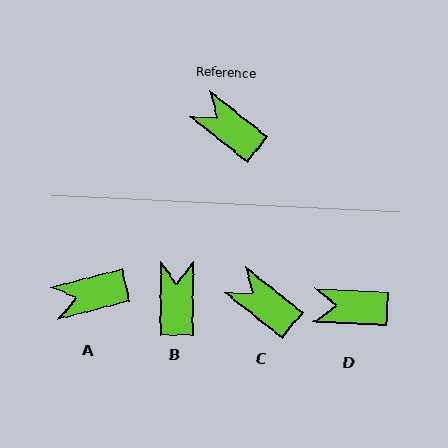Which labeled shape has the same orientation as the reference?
C.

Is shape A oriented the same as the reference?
No, it is off by about 53 degrees.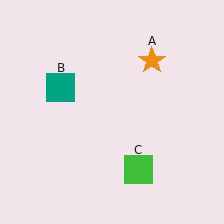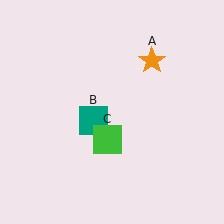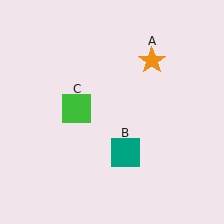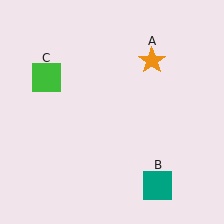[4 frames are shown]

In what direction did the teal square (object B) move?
The teal square (object B) moved down and to the right.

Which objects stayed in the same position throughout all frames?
Orange star (object A) remained stationary.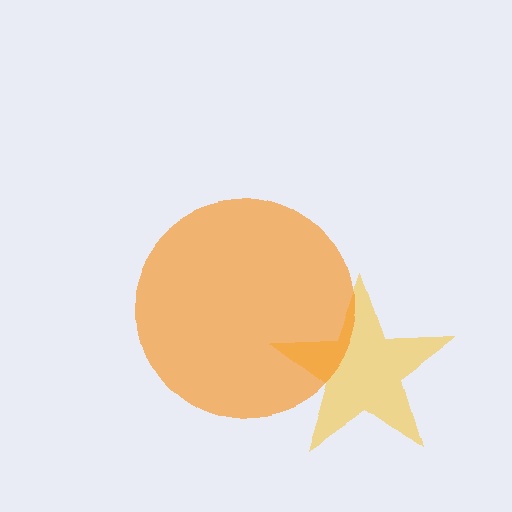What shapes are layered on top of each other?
The layered shapes are: a yellow star, an orange circle.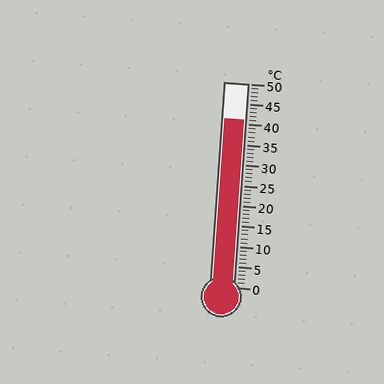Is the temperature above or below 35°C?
The temperature is above 35°C.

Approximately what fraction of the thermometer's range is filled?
The thermometer is filled to approximately 80% of its range.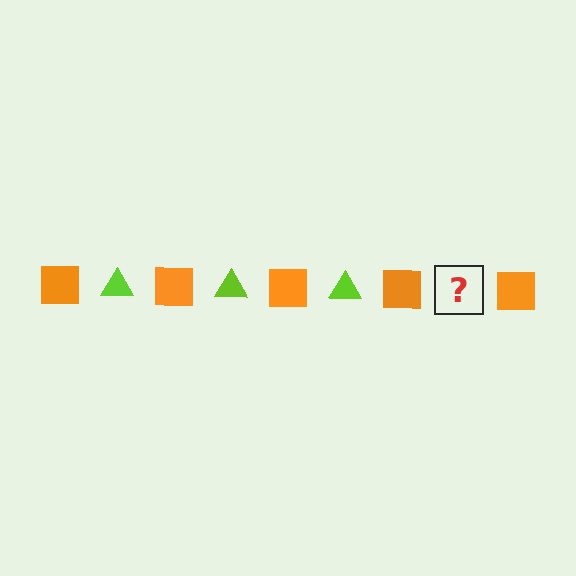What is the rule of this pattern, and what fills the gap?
The rule is that the pattern alternates between orange square and lime triangle. The gap should be filled with a lime triangle.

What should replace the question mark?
The question mark should be replaced with a lime triangle.